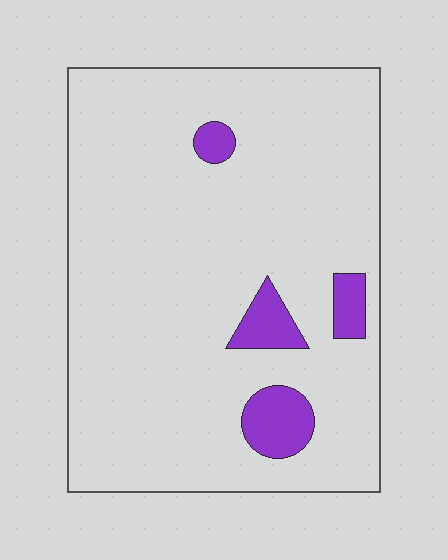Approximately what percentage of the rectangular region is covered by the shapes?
Approximately 10%.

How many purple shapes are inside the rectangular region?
4.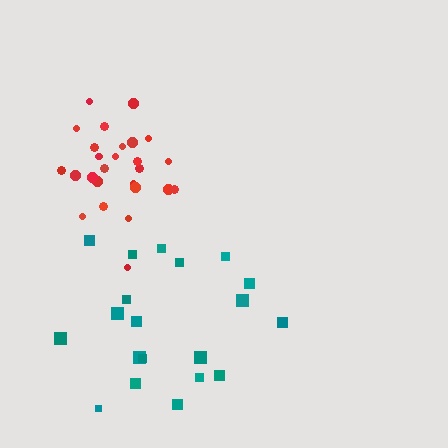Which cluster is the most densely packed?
Red.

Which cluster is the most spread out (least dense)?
Teal.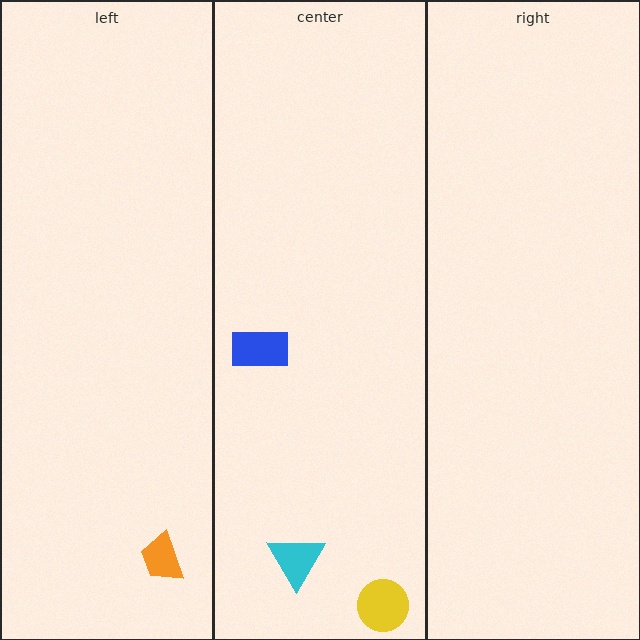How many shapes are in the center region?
3.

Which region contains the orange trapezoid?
The left region.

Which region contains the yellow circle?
The center region.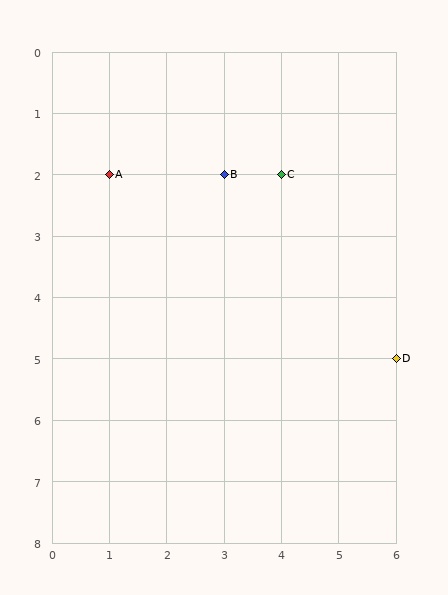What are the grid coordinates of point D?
Point D is at grid coordinates (6, 5).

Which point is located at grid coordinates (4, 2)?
Point C is at (4, 2).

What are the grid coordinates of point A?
Point A is at grid coordinates (1, 2).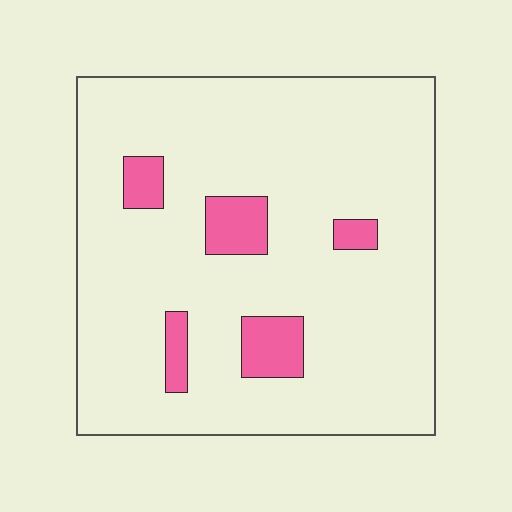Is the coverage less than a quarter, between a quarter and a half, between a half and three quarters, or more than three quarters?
Less than a quarter.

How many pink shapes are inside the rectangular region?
5.